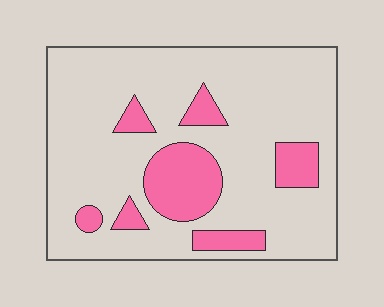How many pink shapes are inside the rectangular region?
7.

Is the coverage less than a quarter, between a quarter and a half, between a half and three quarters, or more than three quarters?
Less than a quarter.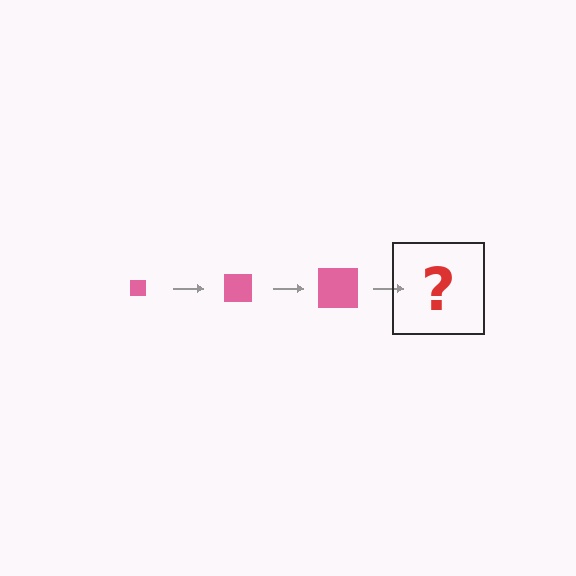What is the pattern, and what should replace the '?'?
The pattern is that the square gets progressively larger each step. The '?' should be a pink square, larger than the previous one.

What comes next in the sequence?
The next element should be a pink square, larger than the previous one.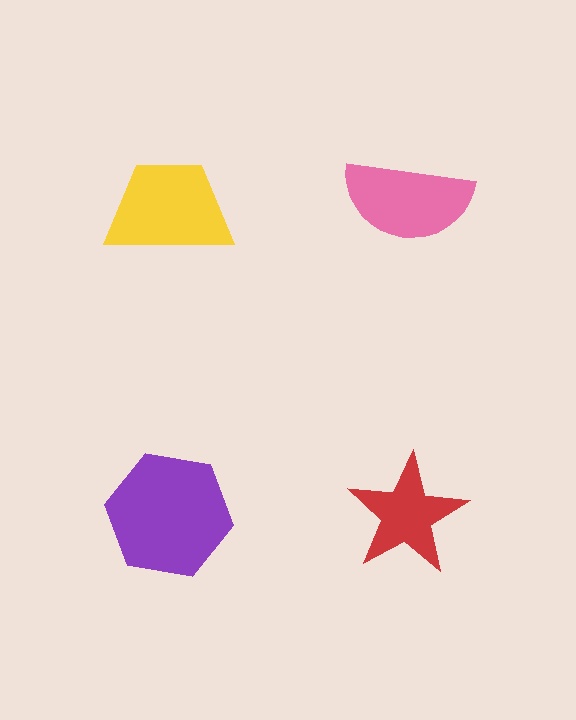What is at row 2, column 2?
A red star.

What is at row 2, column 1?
A purple hexagon.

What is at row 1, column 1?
A yellow trapezoid.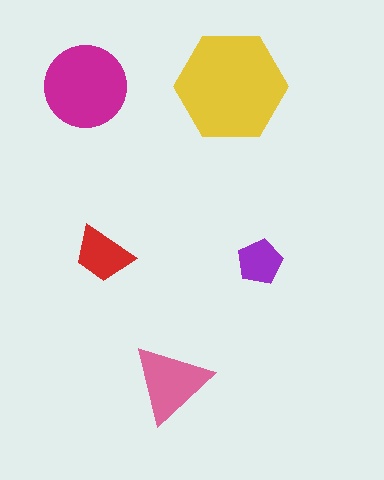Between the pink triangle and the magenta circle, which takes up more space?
The magenta circle.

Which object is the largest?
The yellow hexagon.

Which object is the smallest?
The purple pentagon.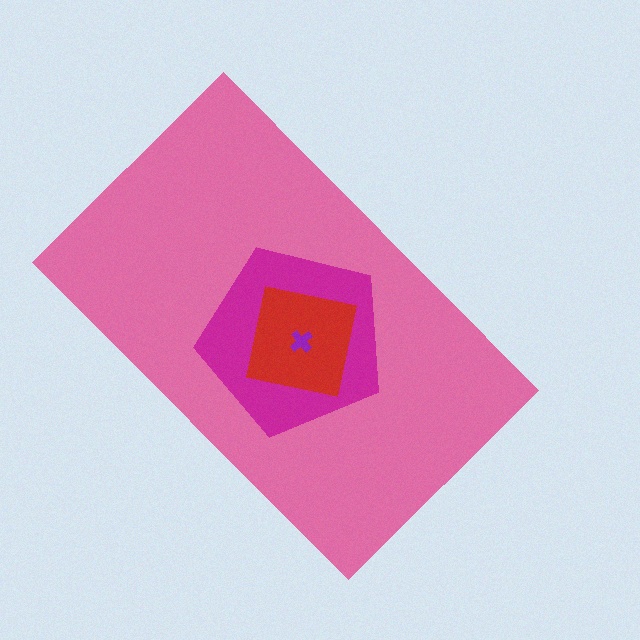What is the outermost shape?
The pink rectangle.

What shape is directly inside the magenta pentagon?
The red square.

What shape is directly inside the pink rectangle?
The magenta pentagon.